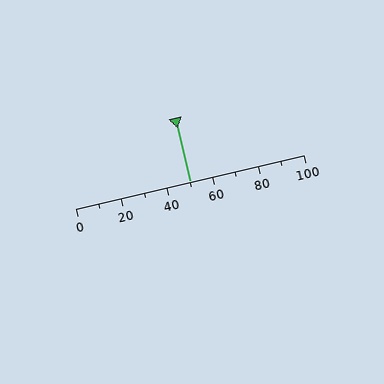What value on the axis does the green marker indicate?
The marker indicates approximately 50.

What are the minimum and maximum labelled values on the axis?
The axis runs from 0 to 100.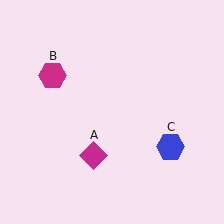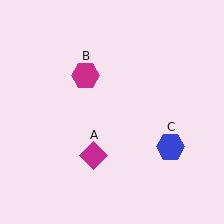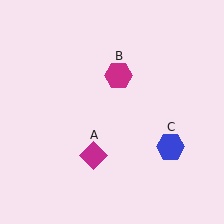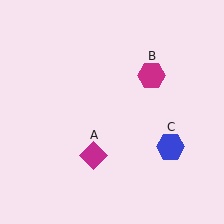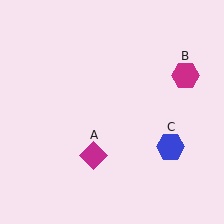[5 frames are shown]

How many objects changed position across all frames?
1 object changed position: magenta hexagon (object B).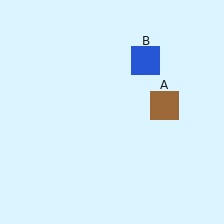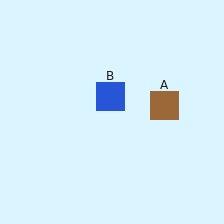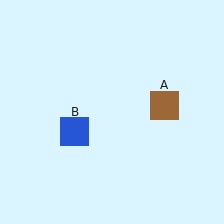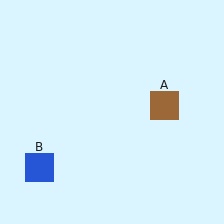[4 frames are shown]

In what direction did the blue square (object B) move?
The blue square (object B) moved down and to the left.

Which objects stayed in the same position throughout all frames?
Brown square (object A) remained stationary.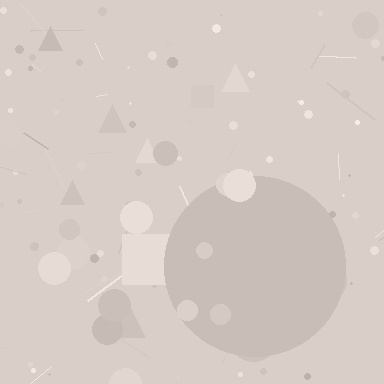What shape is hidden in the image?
A circle is hidden in the image.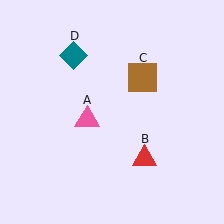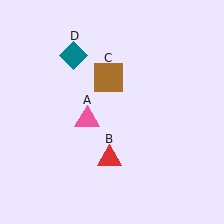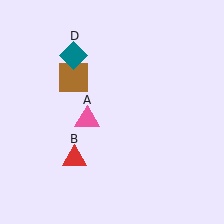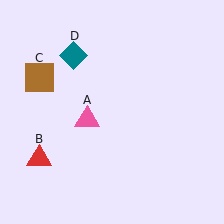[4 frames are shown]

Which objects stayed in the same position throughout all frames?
Pink triangle (object A) and teal diamond (object D) remained stationary.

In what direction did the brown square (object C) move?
The brown square (object C) moved left.